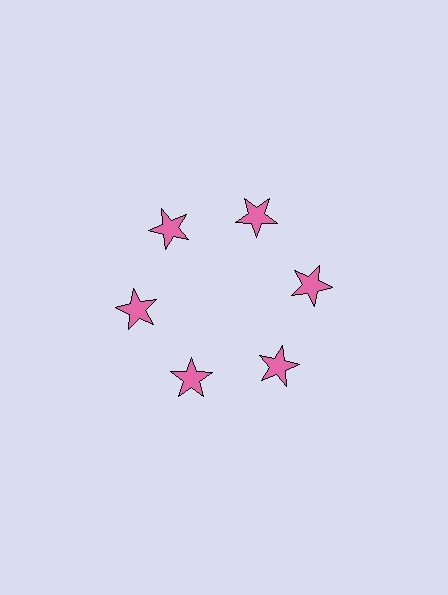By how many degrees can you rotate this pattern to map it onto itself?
The pattern maps onto itself every 60 degrees of rotation.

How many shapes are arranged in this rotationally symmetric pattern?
There are 6 shapes, arranged in 6 groups of 1.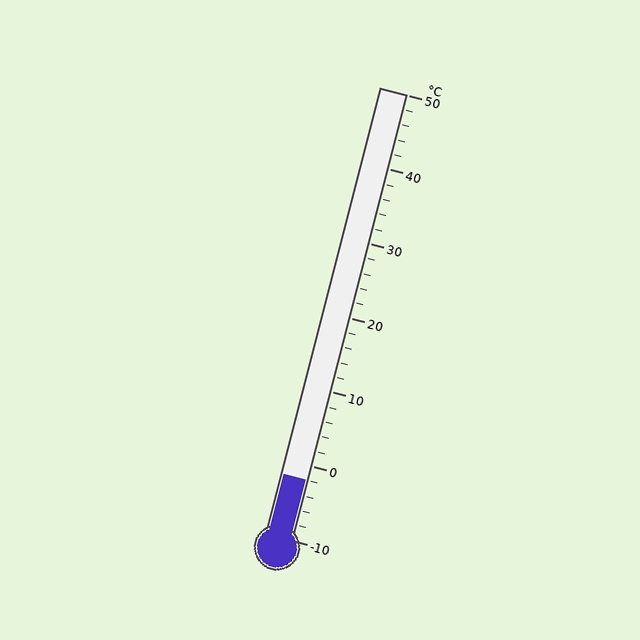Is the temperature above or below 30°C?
The temperature is below 30°C.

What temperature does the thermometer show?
The thermometer shows approximately -2°C.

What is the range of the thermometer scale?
The thermometer scale ranges from -10°C to 50°C.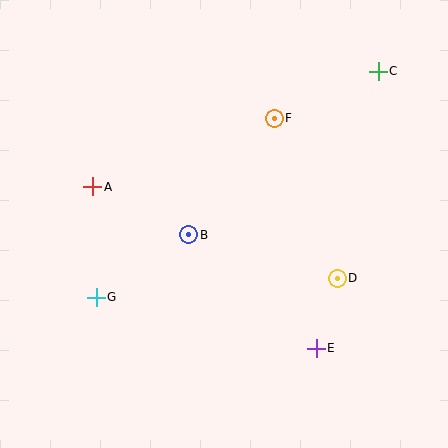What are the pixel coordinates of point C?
Point C is at (378, 71).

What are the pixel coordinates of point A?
Point A is at (93, 187).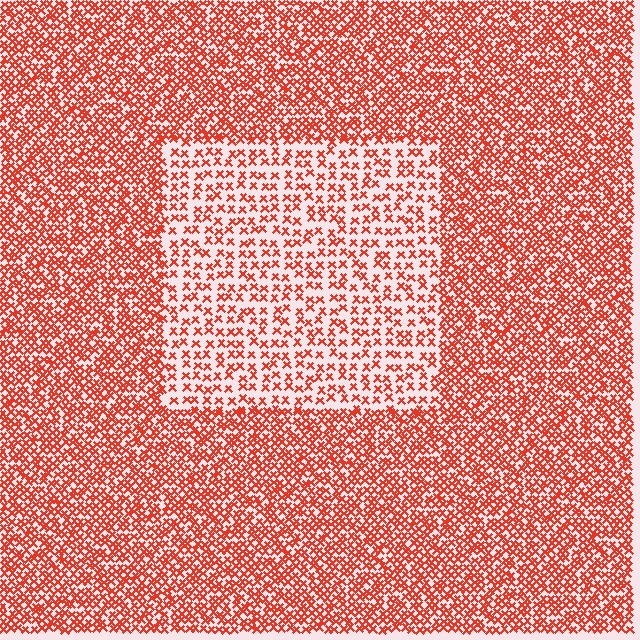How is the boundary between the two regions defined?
The boundary is defined by a change in element density (approximately 2.1x ratio). All elements are the same color, size, and shape.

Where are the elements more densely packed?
The elements are more densely packed outside the rectangle boundary.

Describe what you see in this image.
The image contains small red elements arranged at two different densities. A rectangle-shaped region is visible where the elements are less densely packed than the surrounding area.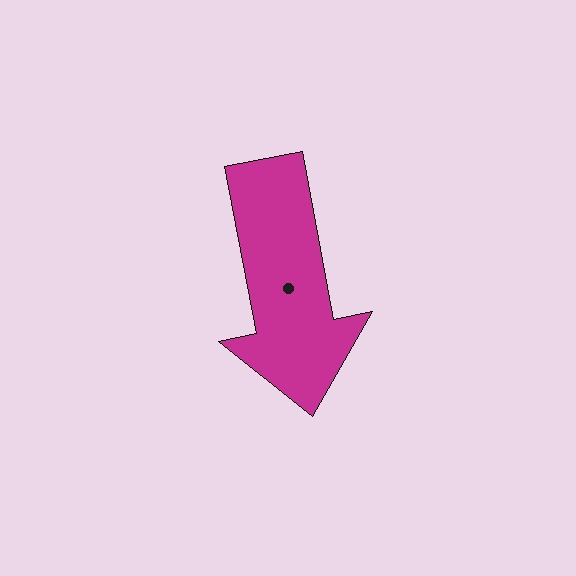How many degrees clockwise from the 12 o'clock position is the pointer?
Approximately 169 degrees.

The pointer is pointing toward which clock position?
Roughly 6 o'clock.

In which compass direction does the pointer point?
South.